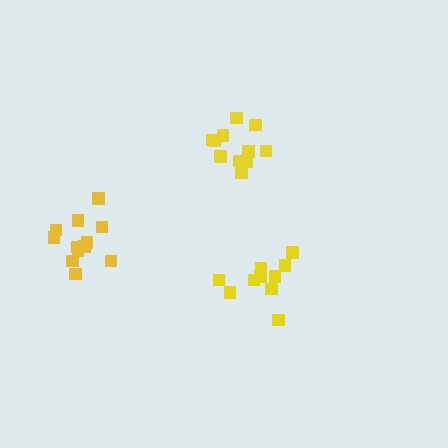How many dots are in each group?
Group 1: 10 dots, Group 2: 11 dots, Group 3: 12 dots (33 total).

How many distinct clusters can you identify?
There are 3 distinct clusters.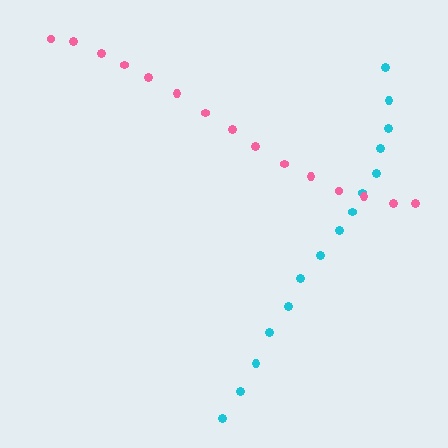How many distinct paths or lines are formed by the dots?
There are 2 distinct paths.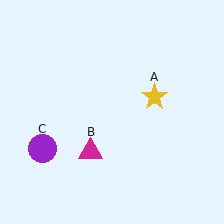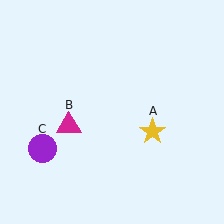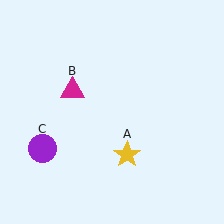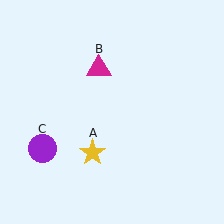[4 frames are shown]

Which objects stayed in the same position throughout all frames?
Purple circle (object C) remained stationary.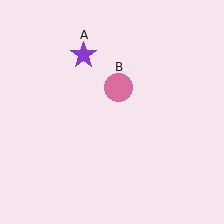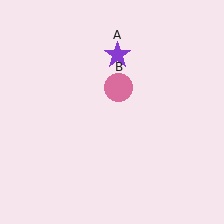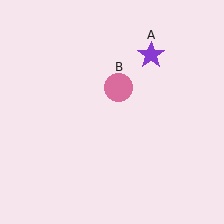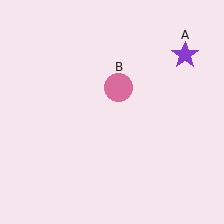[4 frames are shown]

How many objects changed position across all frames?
1 object changed position: purple star (object A).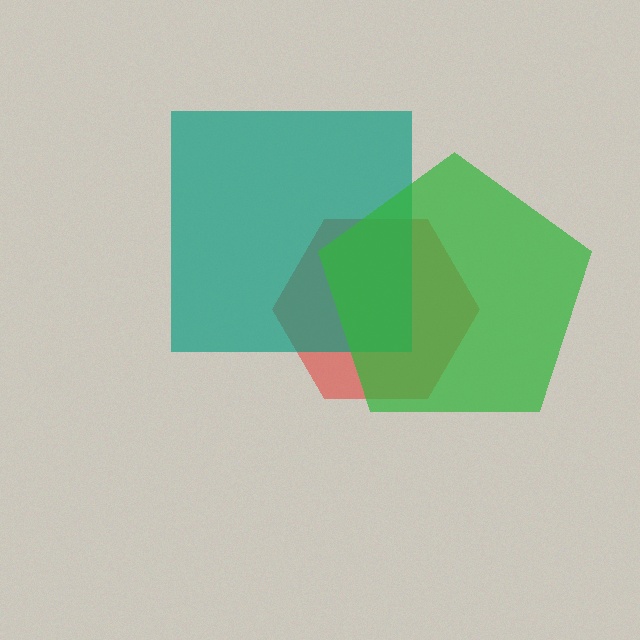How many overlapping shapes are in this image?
There are 3 overlapping shapes in the image.